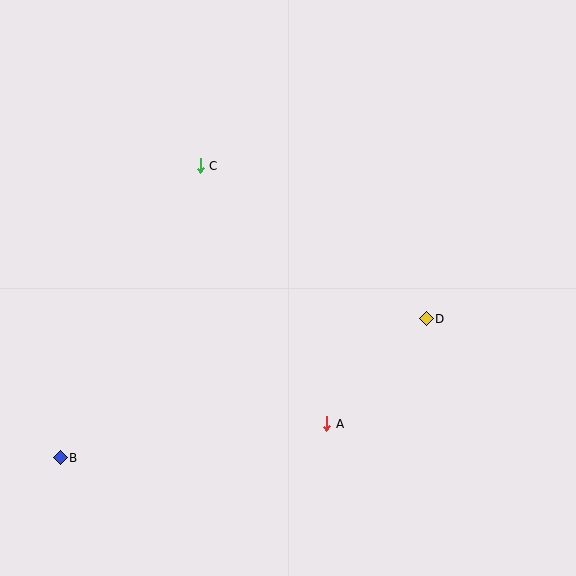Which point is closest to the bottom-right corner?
Point A is closest to the bottom-right corner.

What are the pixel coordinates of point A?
Point A is at (327, 424).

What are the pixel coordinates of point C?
Point C is at (200, 166).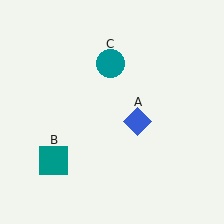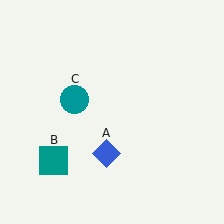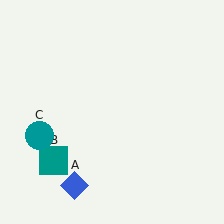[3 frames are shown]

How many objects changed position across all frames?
2 objects changed position: blue diamond (object A), teal circle (object C).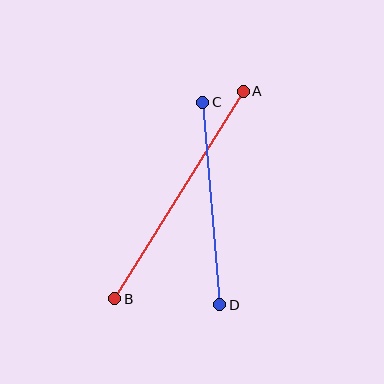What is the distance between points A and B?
The distance is approximately 244 pixels.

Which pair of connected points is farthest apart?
Points A and B are farthest apart.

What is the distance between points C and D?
The distance is approximately 203 pixels.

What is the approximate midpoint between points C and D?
The midpoint is at approximately (211, 203) pixels.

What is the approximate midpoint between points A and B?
The midpoint is at approximately (179, 195) pixels.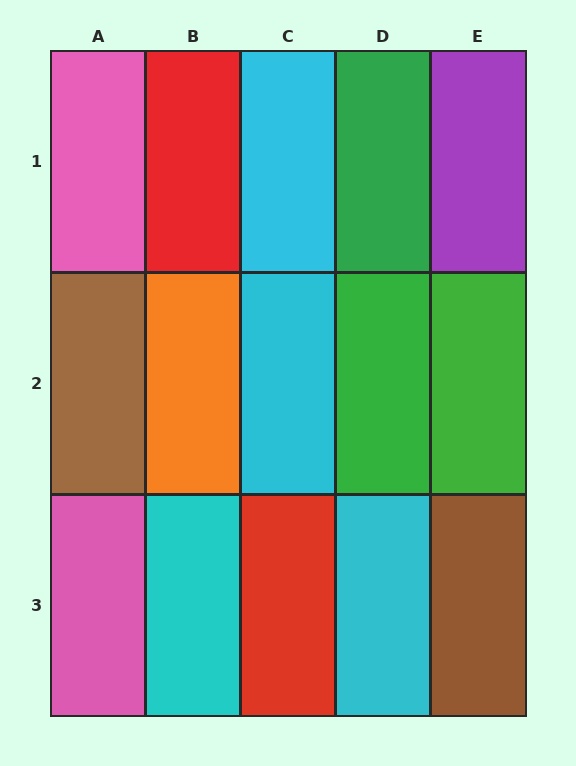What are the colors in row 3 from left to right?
Pink, cyan, red, cyan, brown.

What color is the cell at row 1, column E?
Purple.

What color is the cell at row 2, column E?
Green.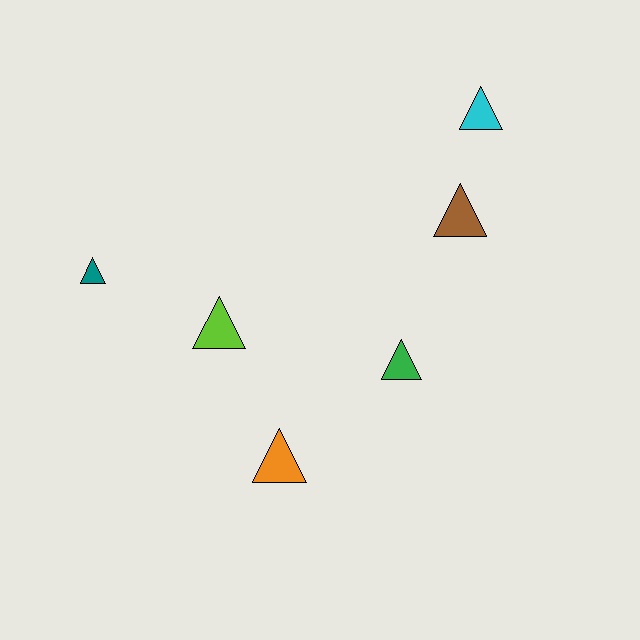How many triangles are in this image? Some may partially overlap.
There are 6 triangles.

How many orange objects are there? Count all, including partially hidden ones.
There is 1 orange object.